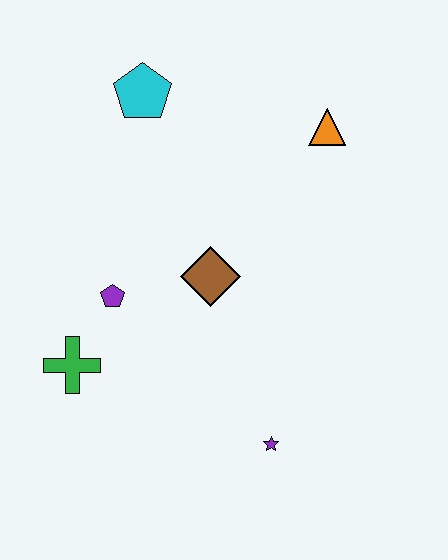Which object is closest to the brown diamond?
The purple pentagon is closest to the brown diamond.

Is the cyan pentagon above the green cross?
Yes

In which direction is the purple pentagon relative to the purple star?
The purple pentagon is to the left of the purple star.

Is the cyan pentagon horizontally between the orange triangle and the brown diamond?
No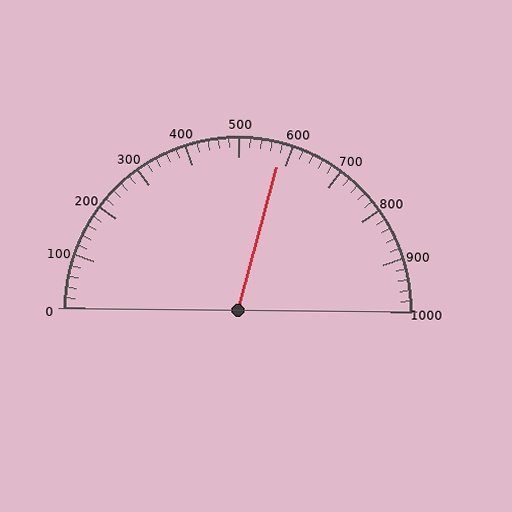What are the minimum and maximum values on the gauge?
The gauge ranges from 0 to 1000.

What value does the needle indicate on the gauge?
The needle indicates approximately 580.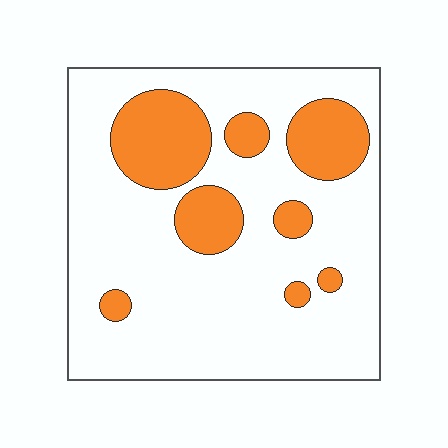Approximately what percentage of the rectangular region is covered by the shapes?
Approximately 25%.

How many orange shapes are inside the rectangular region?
8.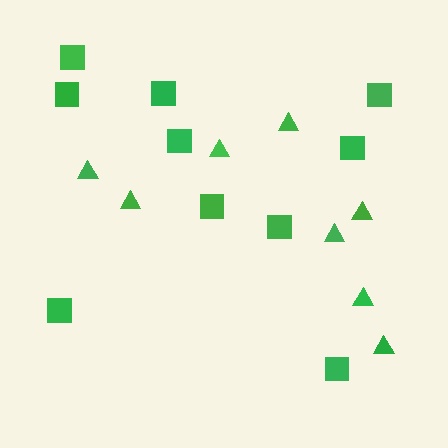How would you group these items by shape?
There are 2 groups: one group of triangles (8) and one group of squares (10).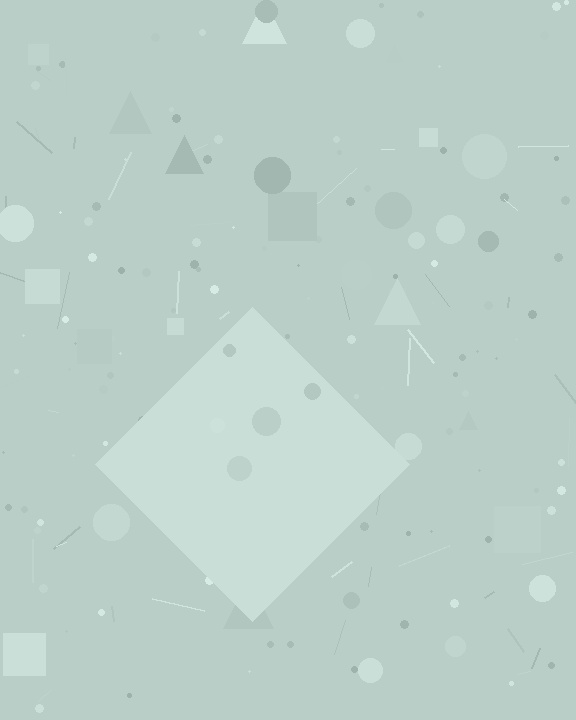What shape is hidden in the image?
A diamond is hidden in the image.